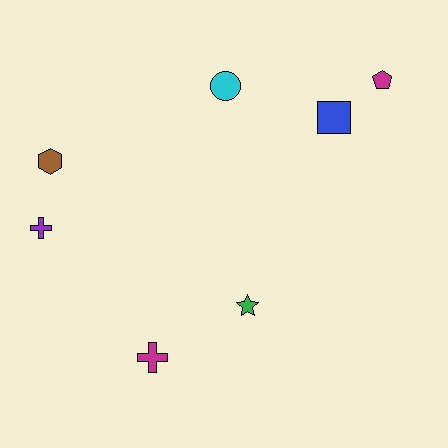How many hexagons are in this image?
There is 1 hexagon.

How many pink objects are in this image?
There are no pink objects.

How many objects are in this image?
There are 7 objects.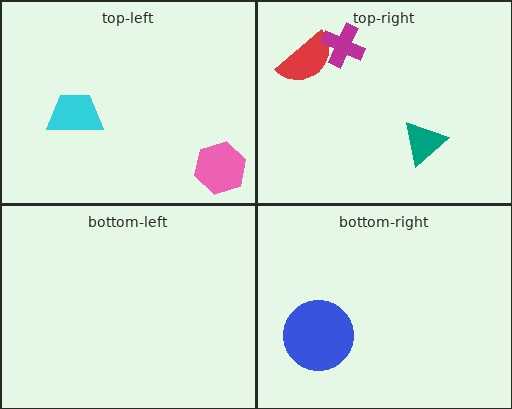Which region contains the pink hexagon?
The top-left region.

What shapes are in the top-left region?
The cyan trapezoid, the pink hexagon.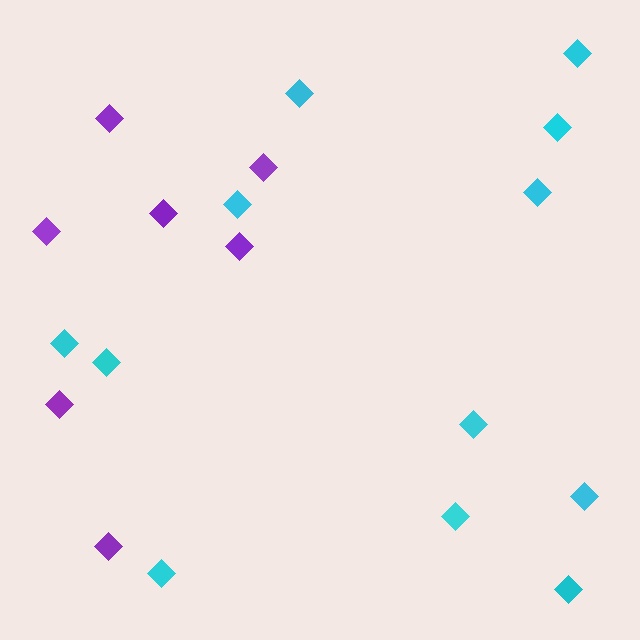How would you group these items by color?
There are 2 groups: one group of purple diamonds (7) and one group of cyan diamonds (12).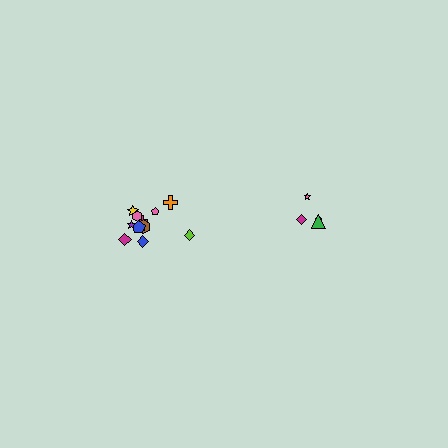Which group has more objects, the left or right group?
The left group.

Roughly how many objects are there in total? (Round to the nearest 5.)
Roughly 15 objects in total.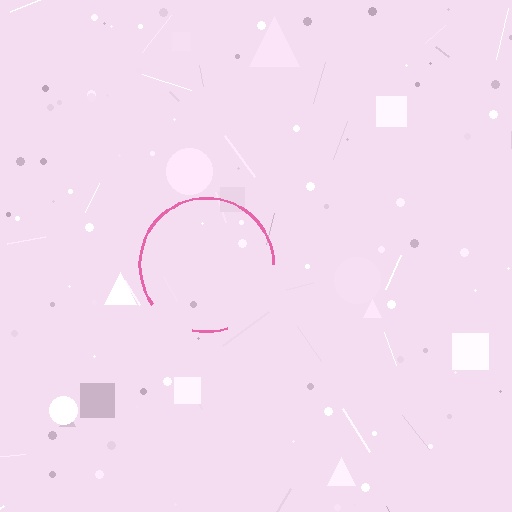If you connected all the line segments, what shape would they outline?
They would outline a circle.